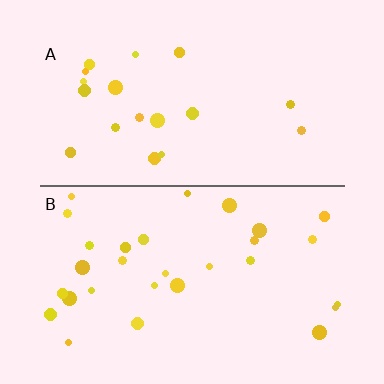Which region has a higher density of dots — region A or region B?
B (the bottom).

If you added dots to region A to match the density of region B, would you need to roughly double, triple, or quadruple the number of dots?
Approximately double.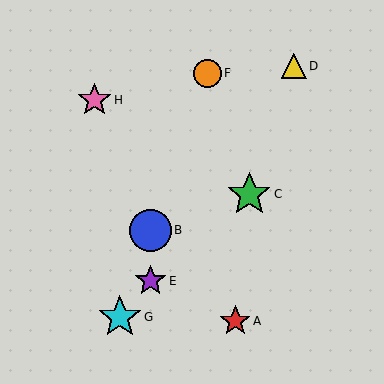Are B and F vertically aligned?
No, B is at x≈150 and F is at x≈207.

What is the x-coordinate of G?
Object G is at x≈120.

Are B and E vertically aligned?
Yes, both are at x≈150.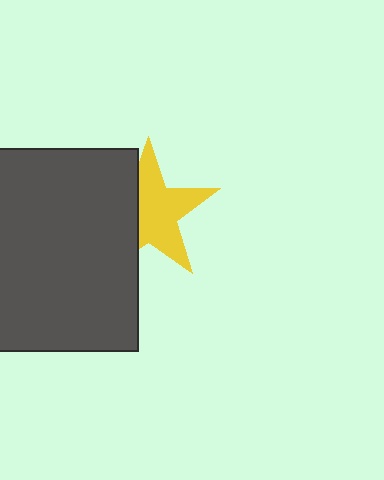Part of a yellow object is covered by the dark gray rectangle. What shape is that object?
It is a star.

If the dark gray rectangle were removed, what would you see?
You would see the complete yellow star.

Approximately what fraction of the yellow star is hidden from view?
Roughly 38% of the yellow star is hidden behind the dark gray rectangle.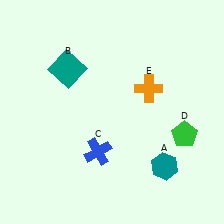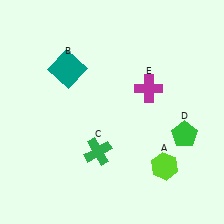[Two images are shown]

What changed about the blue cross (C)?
In Image 1, C is blue. In Image 2, it changed to green.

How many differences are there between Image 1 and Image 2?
There are 3 differences between the two images.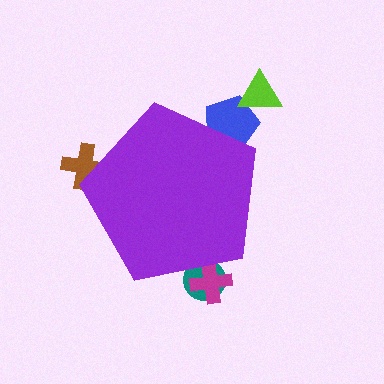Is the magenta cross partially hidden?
Yes, the magenta cross is partially hidden behind the purple pentagon.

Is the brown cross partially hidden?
Yes, the brown cross is partially hidden behind the purple pentagon.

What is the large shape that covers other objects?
A purple pentagon.